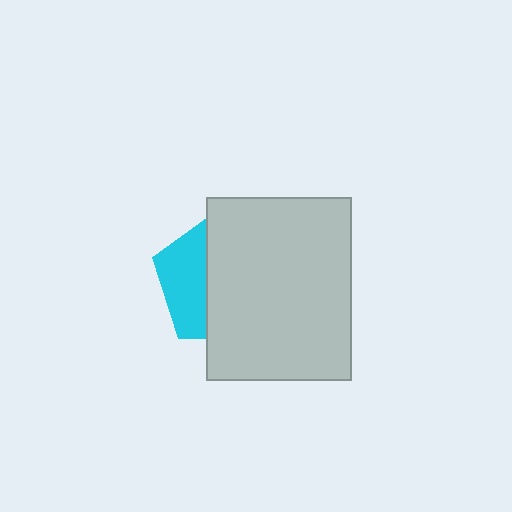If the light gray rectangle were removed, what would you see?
You would see the complete cyan pentagon.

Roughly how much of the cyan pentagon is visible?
A small part of it is visible (roughly 34%).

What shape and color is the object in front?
The object in front is a light gray rectangle.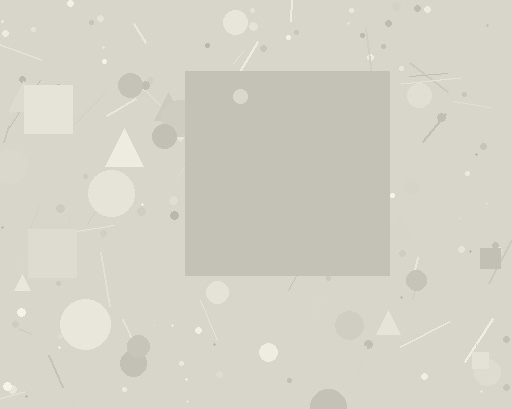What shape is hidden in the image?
A square is hidden in the image.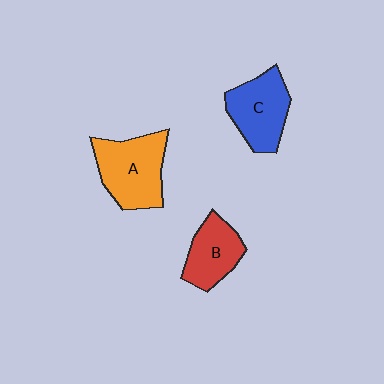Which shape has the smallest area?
Shape B (red).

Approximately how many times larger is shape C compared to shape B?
Approximately 1.2 times.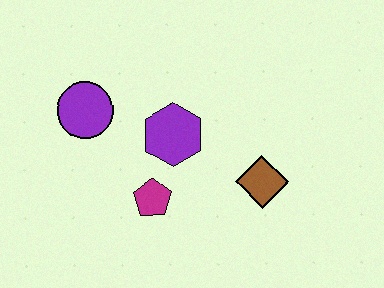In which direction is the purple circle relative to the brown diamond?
The purple circle is to the left of the brown diamond.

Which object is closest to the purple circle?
The purple hexagon is closest to the purple circle.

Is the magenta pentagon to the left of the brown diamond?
Yes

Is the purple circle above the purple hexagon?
Yes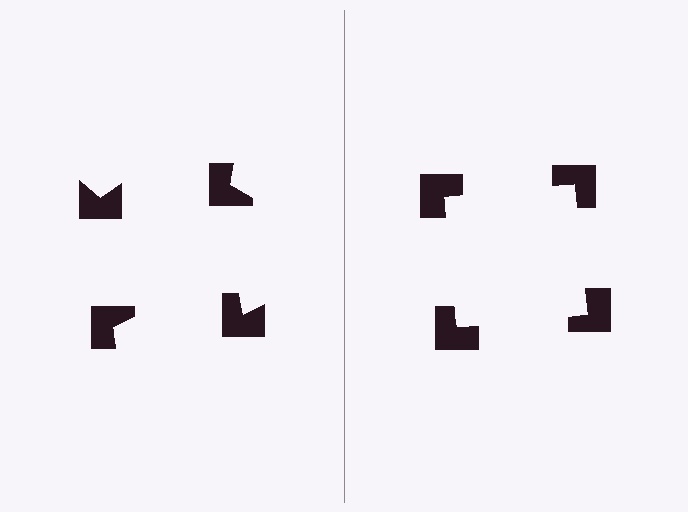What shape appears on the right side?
An illusory square.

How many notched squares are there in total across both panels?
8 — 4 on each side.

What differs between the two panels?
The notched squares are positioned identically on both sides; only the wedge orientations differ. On the right they align to a square; on the left they are misaligned.